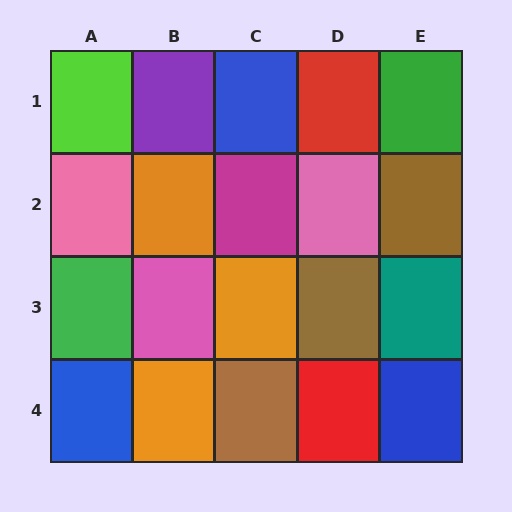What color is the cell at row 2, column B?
Orange.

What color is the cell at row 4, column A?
Blue.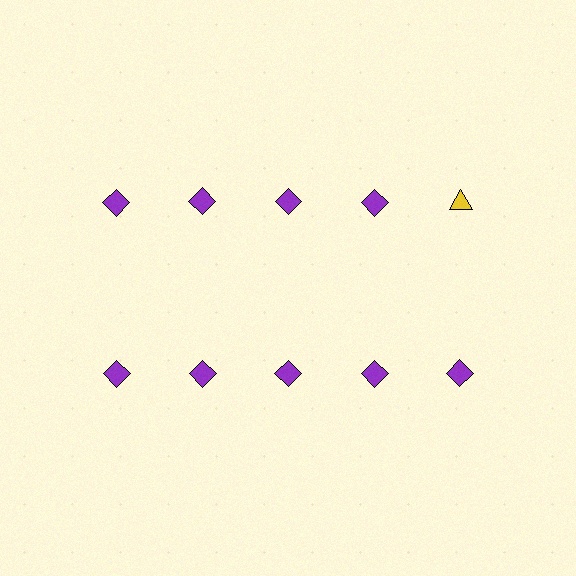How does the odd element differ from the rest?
It differs in both color (yellow instead of purple) and shape (triangle instead of diamond).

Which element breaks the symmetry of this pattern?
The yellow triangle in the top row, rightmost column breaks the symmetry. All other shapes are purple diamonds.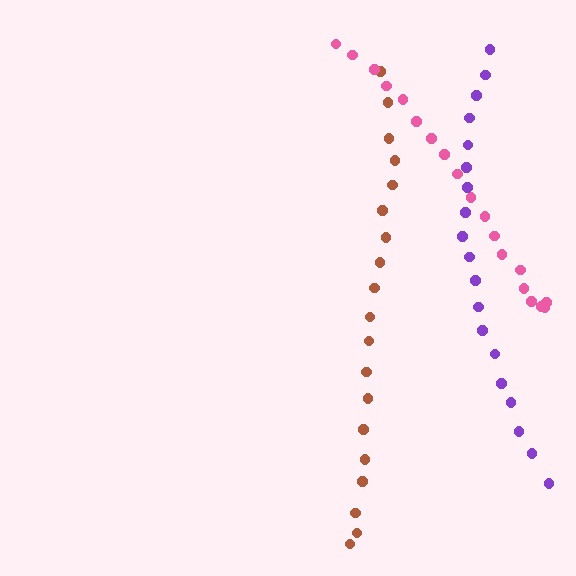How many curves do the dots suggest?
There are 3 distinct paths.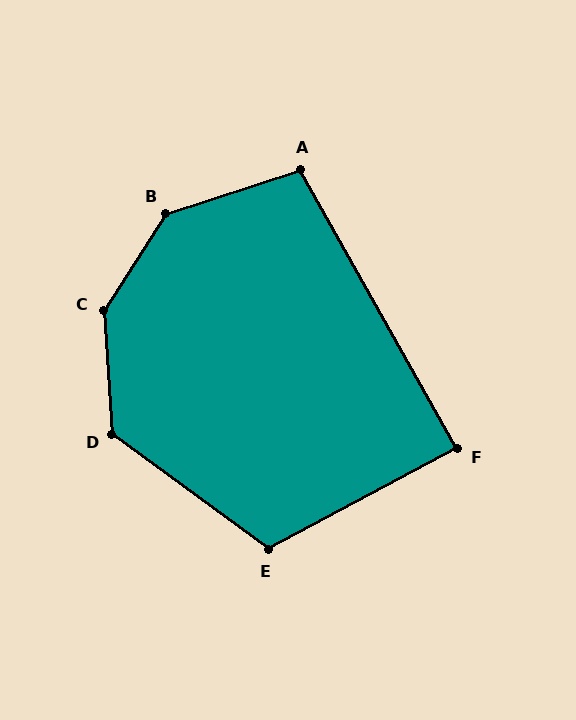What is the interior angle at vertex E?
Approximately 115 degrees (obtuse).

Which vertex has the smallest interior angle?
F, at approximately 89 degrees.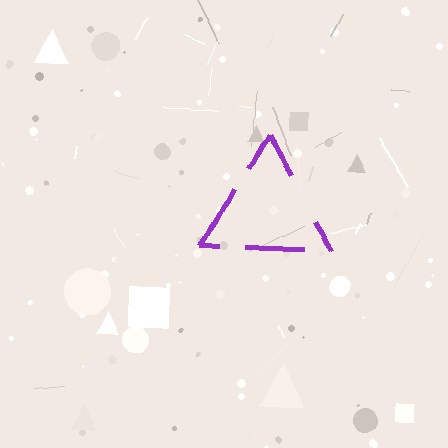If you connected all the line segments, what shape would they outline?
They would outline a triangle.